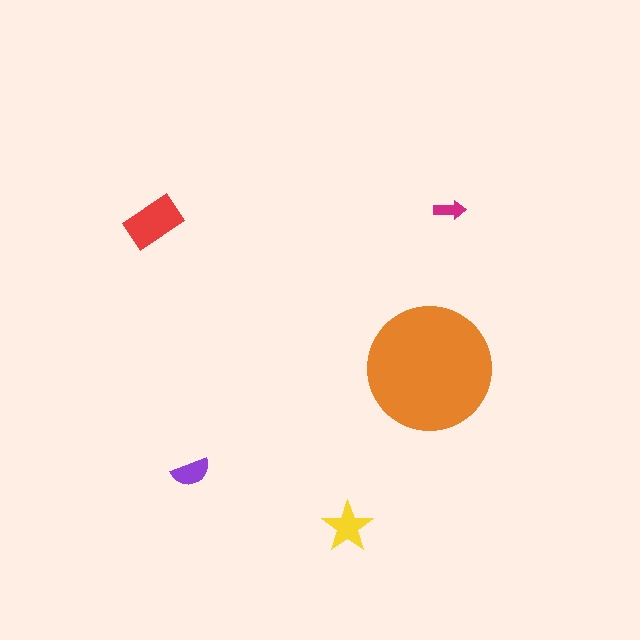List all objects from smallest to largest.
The magenta arrow, the purple semicircle, the yellow star, the red rectangle, the orange circle.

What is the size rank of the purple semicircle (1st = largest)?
4th.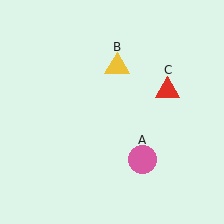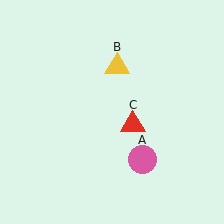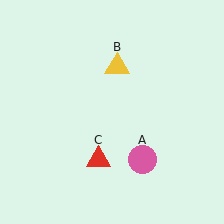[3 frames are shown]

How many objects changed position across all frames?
1 object changed position: red triangle (object C).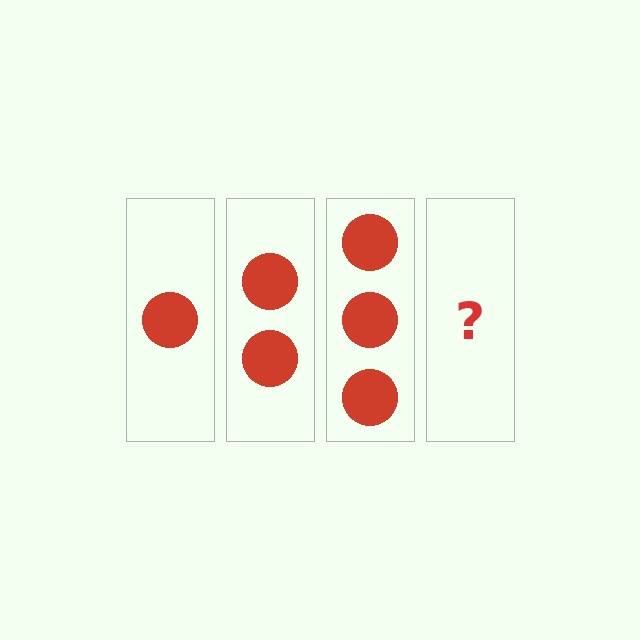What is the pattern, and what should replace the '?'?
The pattern is that each step adds one more circle. The '?' should be 4 circles.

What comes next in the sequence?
The next element should be 4 circles.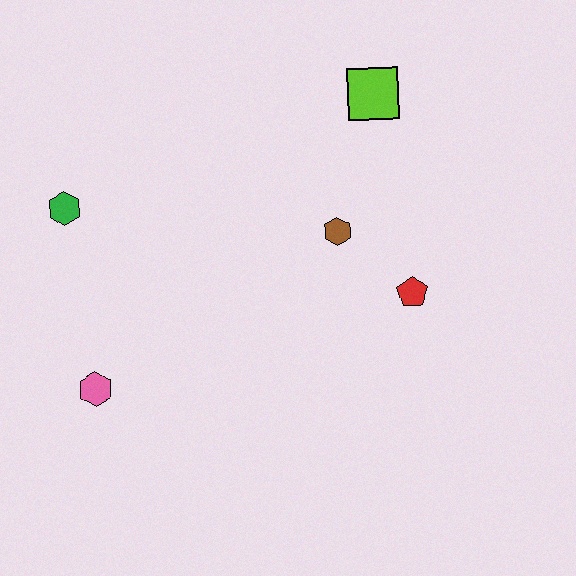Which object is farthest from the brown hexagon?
The pink hexagon is farthest from the brown hexagon.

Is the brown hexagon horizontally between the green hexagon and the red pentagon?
Yes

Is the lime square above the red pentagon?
Yes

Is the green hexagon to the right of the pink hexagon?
No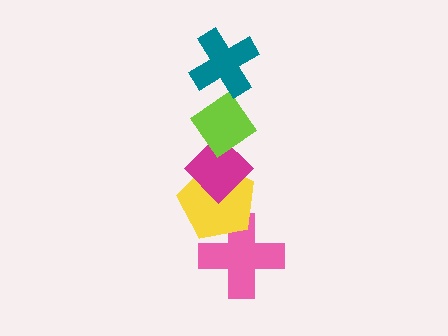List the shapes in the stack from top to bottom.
From top to bottom: the teal cross, the lime diamond, the magenta diamond, the yellow pentagon, the pink cross.